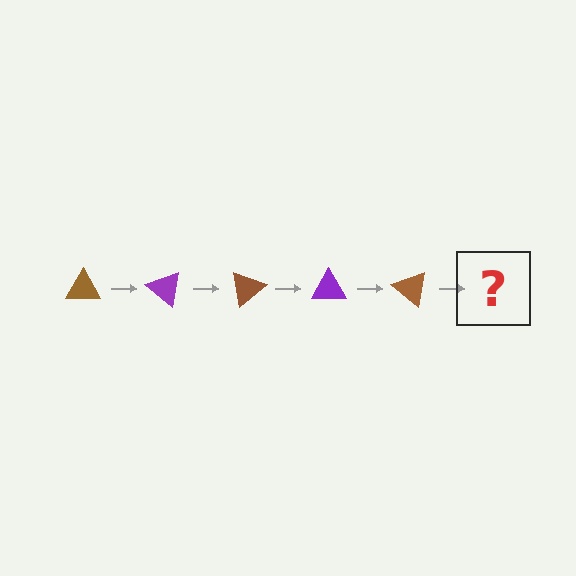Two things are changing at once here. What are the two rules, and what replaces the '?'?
The two rules are that it rotates 40 degrees each step and the color cycles through brown and purple. The '?' should be a purple triangle, rotated 200 degrees from the start.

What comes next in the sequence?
The next element should be a purple triangle, rotated 200 degrees from the start.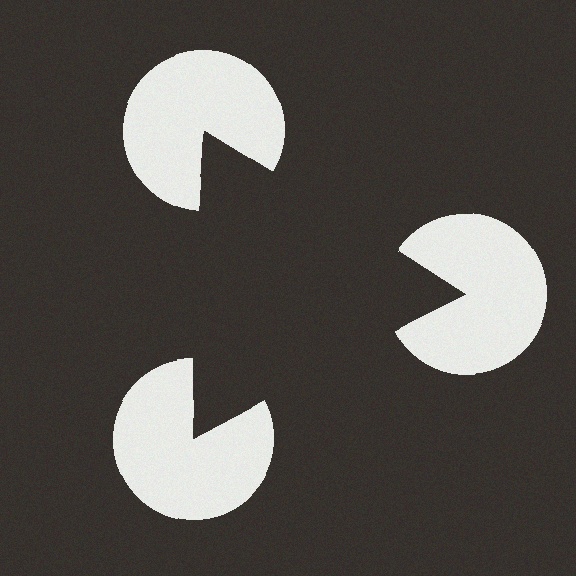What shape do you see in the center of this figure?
An illusory triangle — its edges are inferred from the aligned wedge cuts in the pac-man discs, not physically drawn.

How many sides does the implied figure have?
3 sides.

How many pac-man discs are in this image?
There are 3 — one at each vertex of the illusory triangle.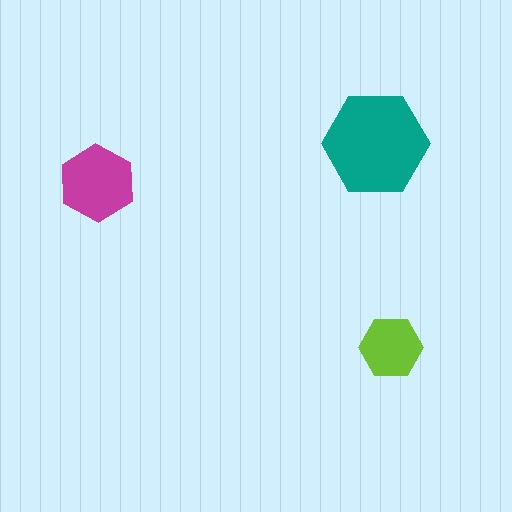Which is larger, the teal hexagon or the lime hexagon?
The teal one.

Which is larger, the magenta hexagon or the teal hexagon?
The teal one.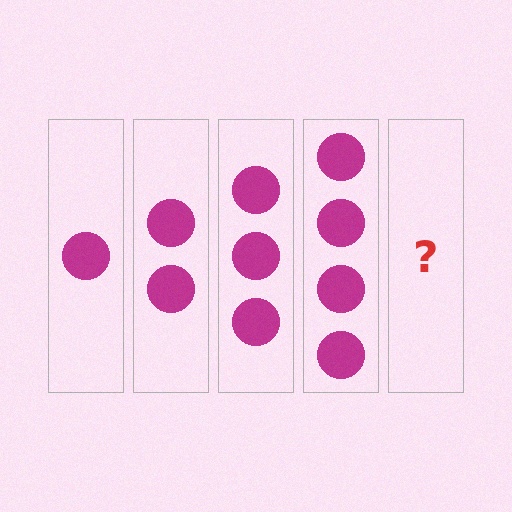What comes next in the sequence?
The next element should be 5 circles.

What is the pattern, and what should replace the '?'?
The pattern is that each step adds one more circle. The '?' should be 5 circles.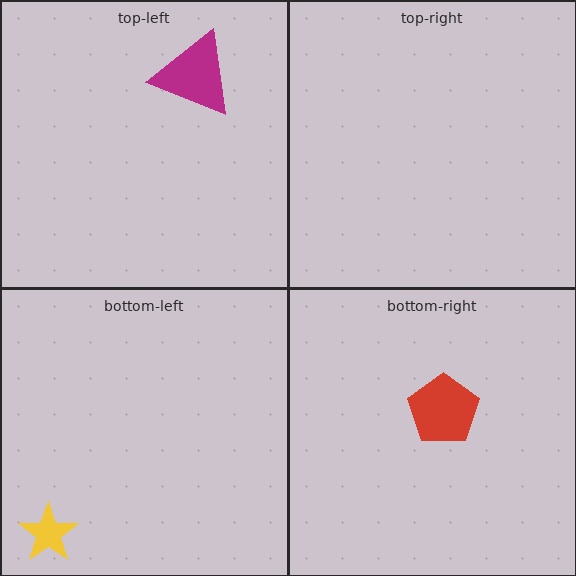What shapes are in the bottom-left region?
The yellow star.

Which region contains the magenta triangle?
The top-left region.